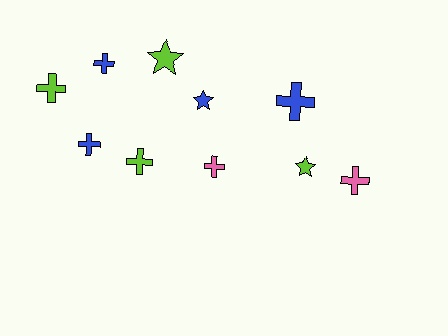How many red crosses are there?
There are no red crosses.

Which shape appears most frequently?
Cross, with 7 objects.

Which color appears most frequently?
Lime, with 4 objects.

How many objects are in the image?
There are 10 objects.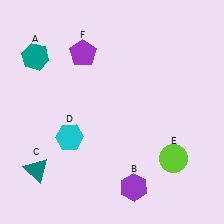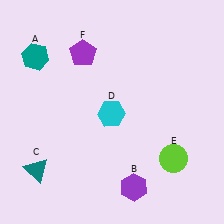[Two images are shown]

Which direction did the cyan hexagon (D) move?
The cyan hexagon (D) moved right.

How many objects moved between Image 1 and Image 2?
1 object moved between the two images.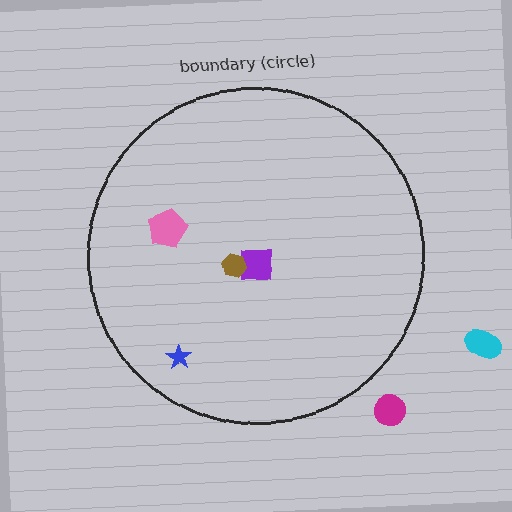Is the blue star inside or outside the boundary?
Inside.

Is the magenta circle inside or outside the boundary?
Outside.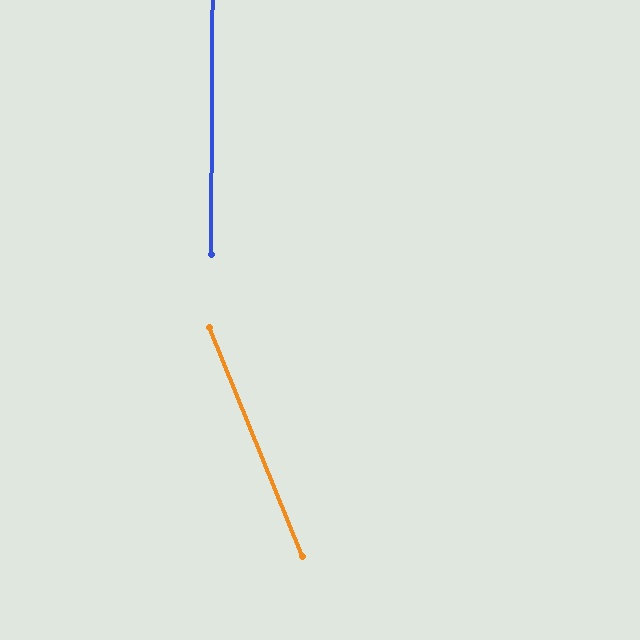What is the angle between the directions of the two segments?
Approximately 23 degrees.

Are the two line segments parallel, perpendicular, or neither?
Neither parallel nor perpendicular — they differ by about 23°.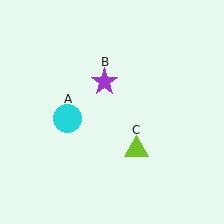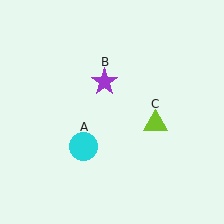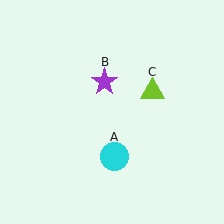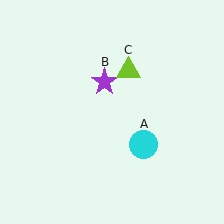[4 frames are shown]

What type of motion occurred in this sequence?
The cyan circle (object A), lime triangle (object C) rotated counterclockwise around the center of the scene.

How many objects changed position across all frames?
2 objects changed position: cyan circle (object A), lime triangle (object C).